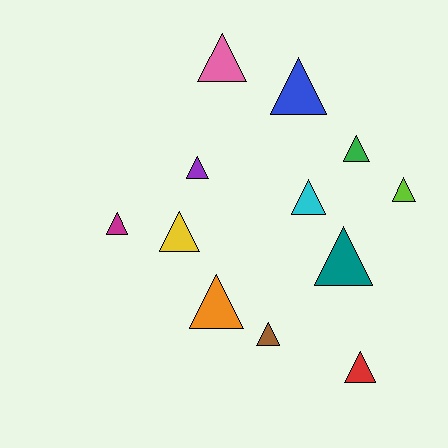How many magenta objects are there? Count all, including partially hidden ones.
There is 1 magenta object.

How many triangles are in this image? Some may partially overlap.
There are 12 triangles.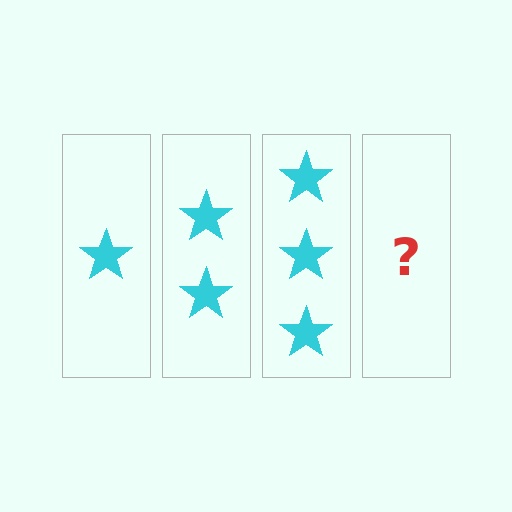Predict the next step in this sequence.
The next step is 4 stars.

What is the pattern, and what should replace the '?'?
The pattern is that each step adds one more star. The '?' should be 4 stars.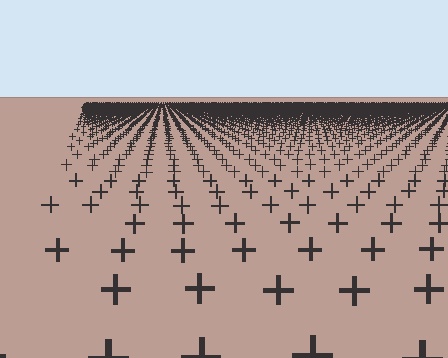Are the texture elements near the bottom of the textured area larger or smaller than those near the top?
Larger. Near the bottom, elements are closer to the viewer and appear at a bigger on-screen size.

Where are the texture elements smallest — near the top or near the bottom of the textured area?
Near the top.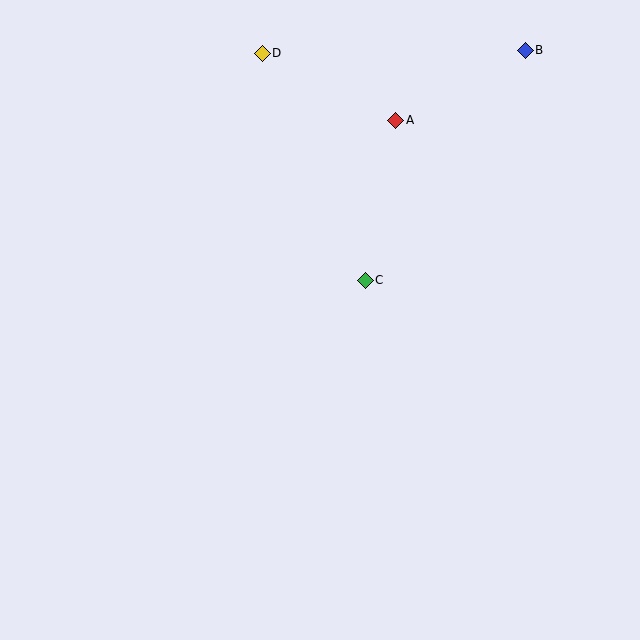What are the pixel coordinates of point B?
Point B is at (525, 50).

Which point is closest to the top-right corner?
Point B is closest to the top-right corner.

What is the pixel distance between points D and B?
The distance between D and B is 263 pixels.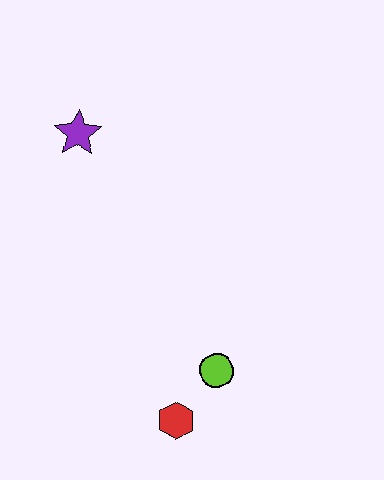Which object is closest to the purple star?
The lime circle is closest to the purple star.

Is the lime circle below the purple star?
Yes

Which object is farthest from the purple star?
The red hexagon is farthest from the purple star.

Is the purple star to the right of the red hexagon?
No